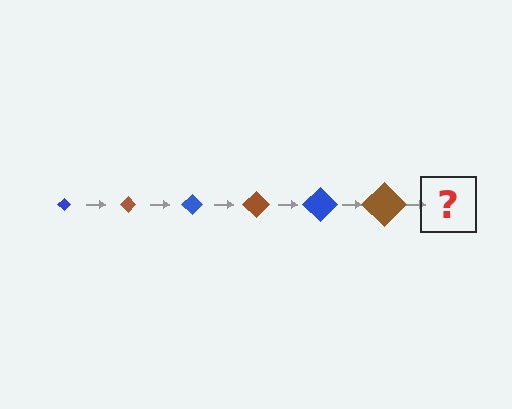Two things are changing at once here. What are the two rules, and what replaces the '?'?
The two rules are that the diamond grows larger each step and the color cycles through blue and brown. The '?' should be a blue diamond, larger than the previous one.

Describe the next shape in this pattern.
It should be a blue diamond, larger than the previous one.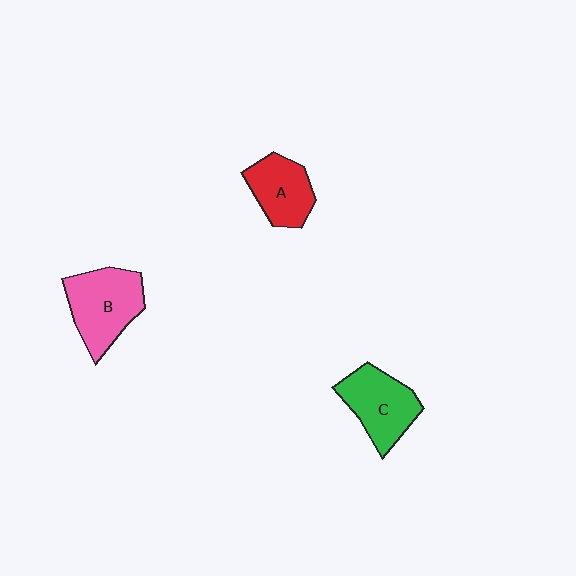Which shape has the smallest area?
Shape A (red).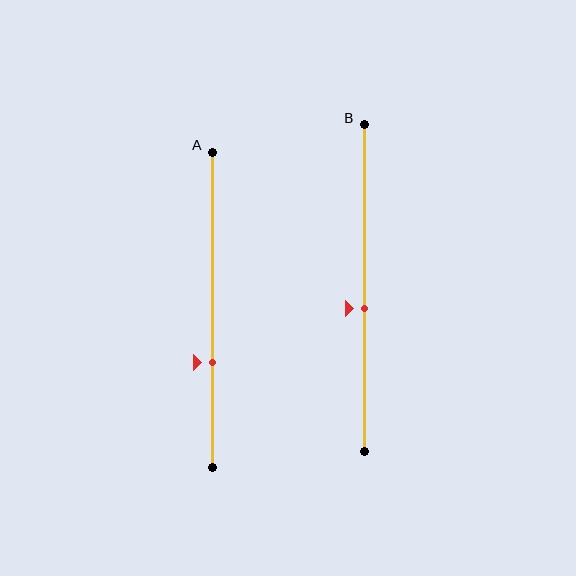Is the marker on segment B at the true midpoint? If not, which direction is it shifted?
No, the marker on segment B is shifted downward by about 6% of the segment length.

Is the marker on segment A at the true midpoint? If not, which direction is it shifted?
No, the marker on segment A is shifted downward by about 17% of the segment length.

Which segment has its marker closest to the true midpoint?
Segment B has its marker closest to the true midpoint.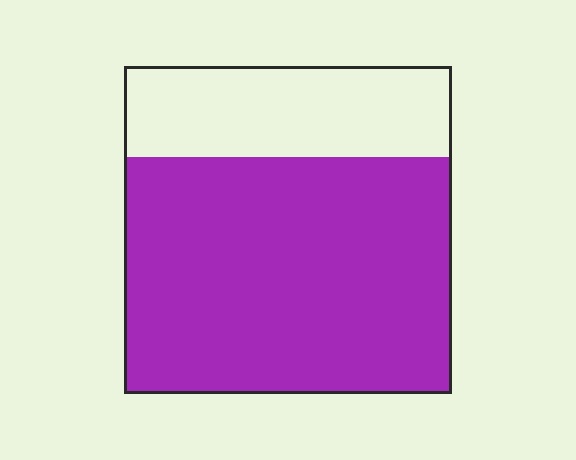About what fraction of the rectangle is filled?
About three quarters (3/4).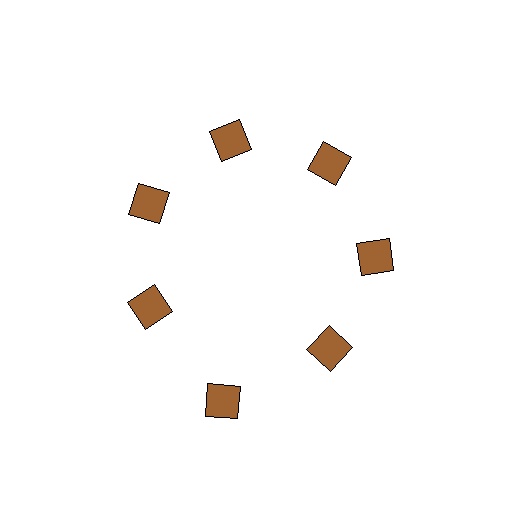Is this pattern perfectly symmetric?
No. The 7 brown squares are arranged in a ring, but one element near the 6 o'clock position is pushed outward from the center, breaking the 7-fold rotational symmetry.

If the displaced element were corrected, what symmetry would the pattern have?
It would have 7-fold rotational symmetry — the pattern would map onto itself every 51 degrees.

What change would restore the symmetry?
The symmetry would be restored by moving it inward, back onto the ring so that all 7 squares sit at equal angles and equal distance from the center.